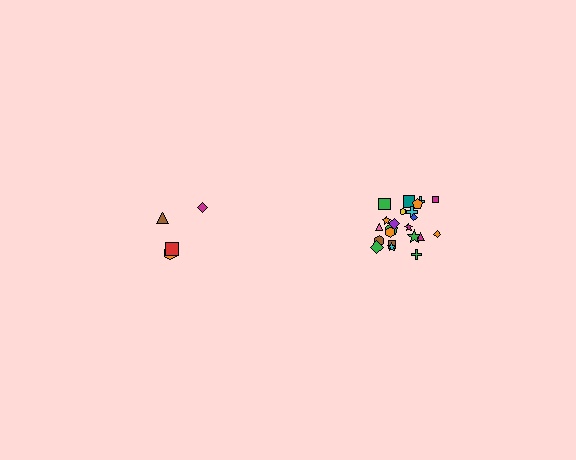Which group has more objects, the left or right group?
The right group.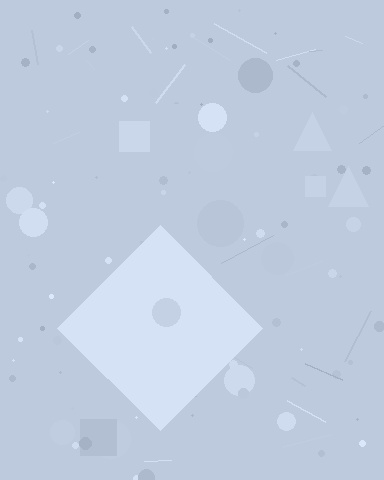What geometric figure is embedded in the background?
A diamond is embedded in the background.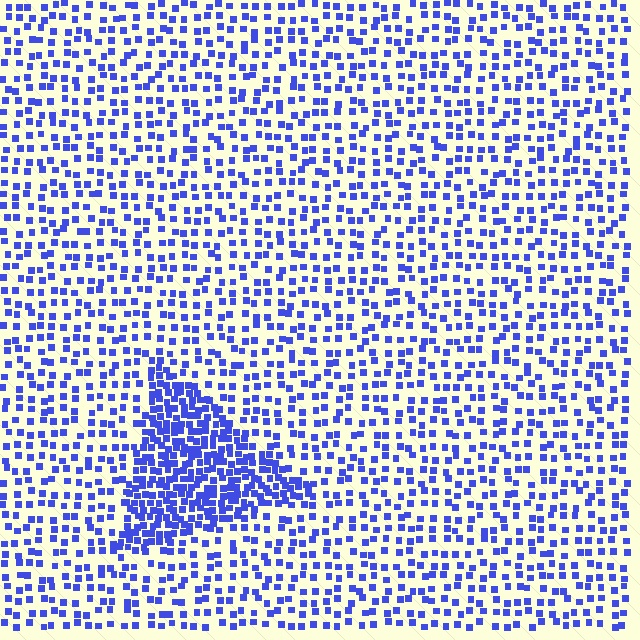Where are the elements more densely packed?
The elements are more densely packed inside the triangle boundary.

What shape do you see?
I see a triangle.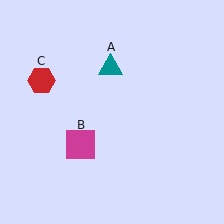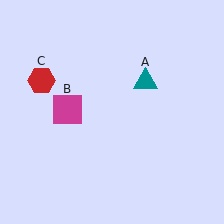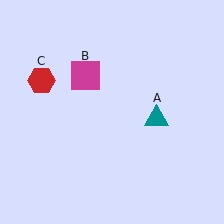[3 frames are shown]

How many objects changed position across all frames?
2 objects changed position: teal triangle (object A), magenta square (object B).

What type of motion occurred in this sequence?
The teal triangle (object A), magenta square (object B) rotated clockwise around the center of the scene.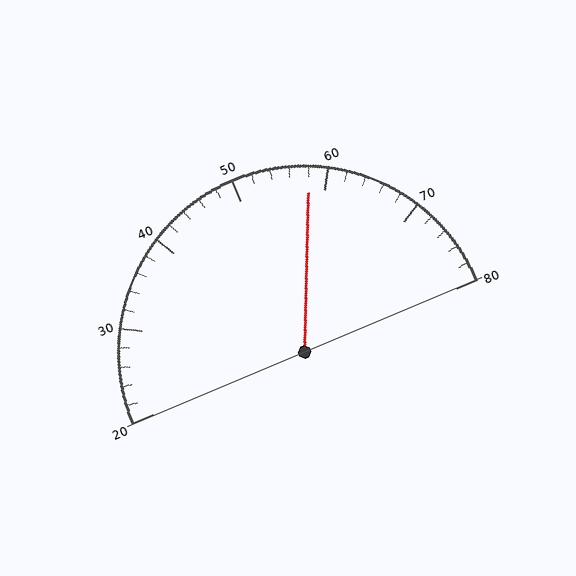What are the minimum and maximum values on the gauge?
The gauge ranges from 20 to 80.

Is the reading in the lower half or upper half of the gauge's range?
The reading is in the upper half of the range (20 to 80).